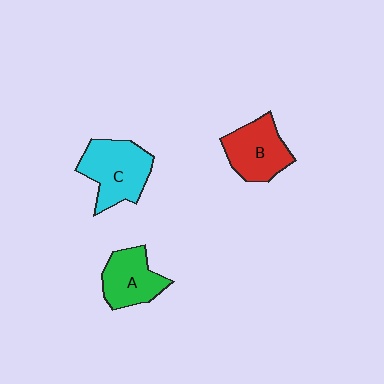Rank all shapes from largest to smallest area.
From largest to smallest: C (cyan), B (red), A (green).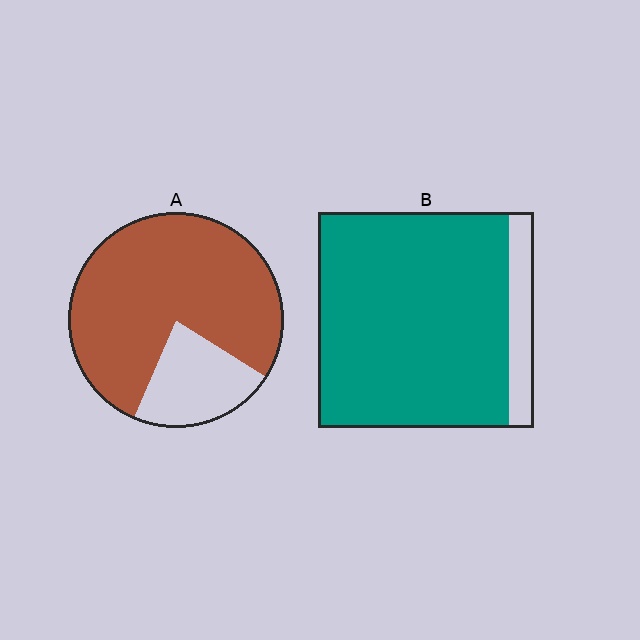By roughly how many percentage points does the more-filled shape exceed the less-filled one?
By roughly 10 percentage points (B over A).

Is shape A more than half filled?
Yes.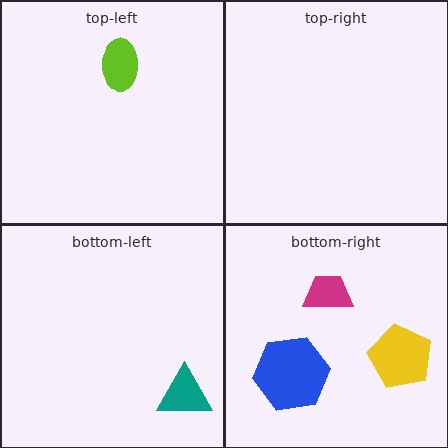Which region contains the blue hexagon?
The bottom-right region.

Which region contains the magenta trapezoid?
The bottom-right region.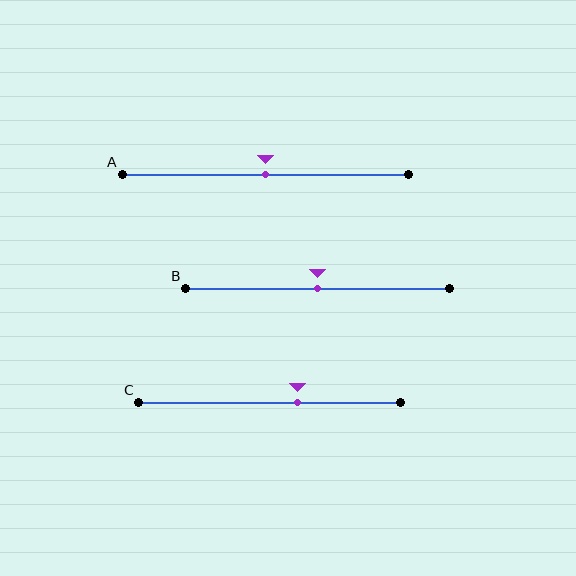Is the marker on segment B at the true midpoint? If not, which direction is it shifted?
Yes, the marker on segment B is at the true midpoint.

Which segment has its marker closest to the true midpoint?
Segment A has its marker closest to the true midpoint.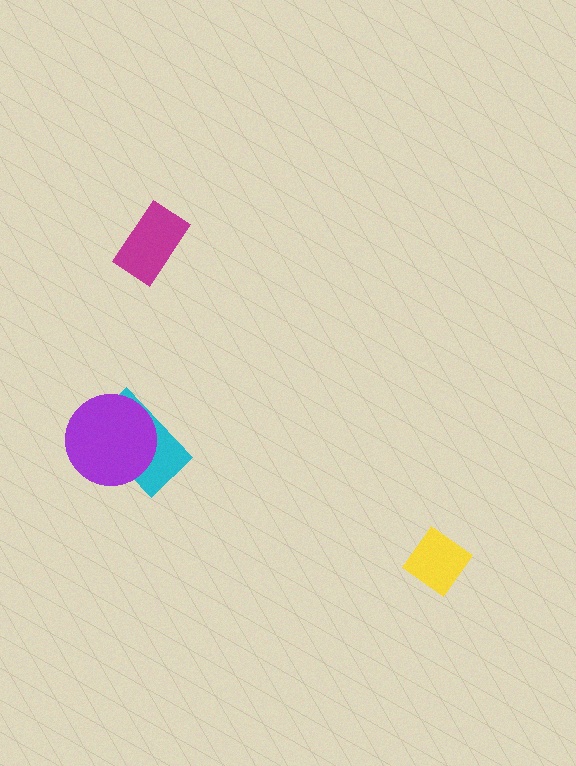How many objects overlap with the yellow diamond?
0 objects overlap with the yellow diamond.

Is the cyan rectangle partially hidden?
Yes, it is partially covered by another shape.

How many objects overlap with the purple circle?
1 object overlaps with the purple circle.